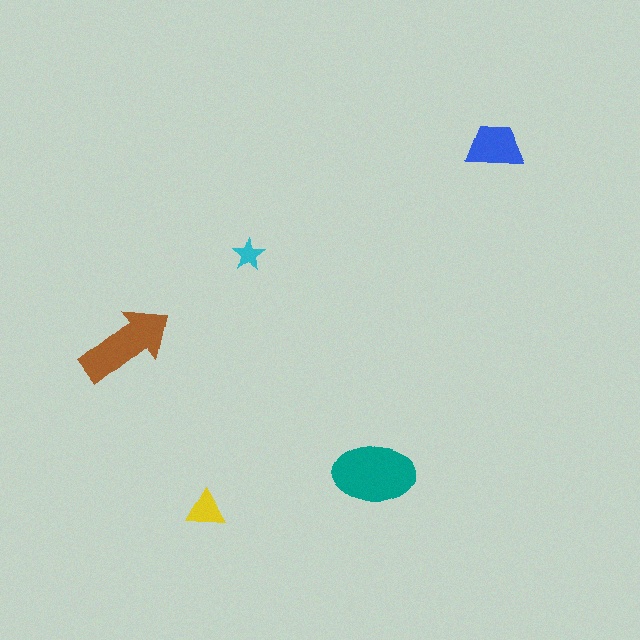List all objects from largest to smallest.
The teal ellipse, the brown arrow, the blue trapezoid, the yellow triangle, the cyan star.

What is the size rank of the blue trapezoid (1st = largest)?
3rd.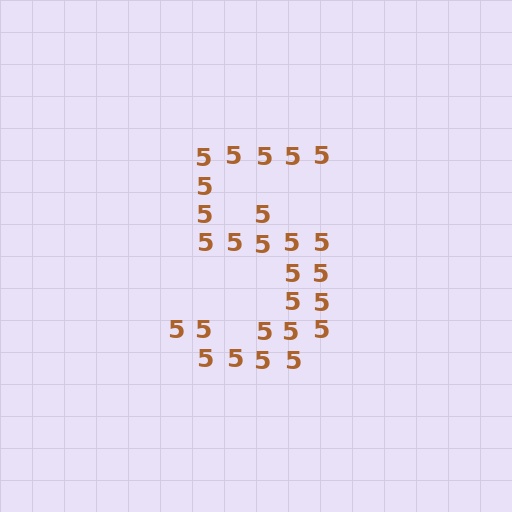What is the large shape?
The large shape is the digit 5.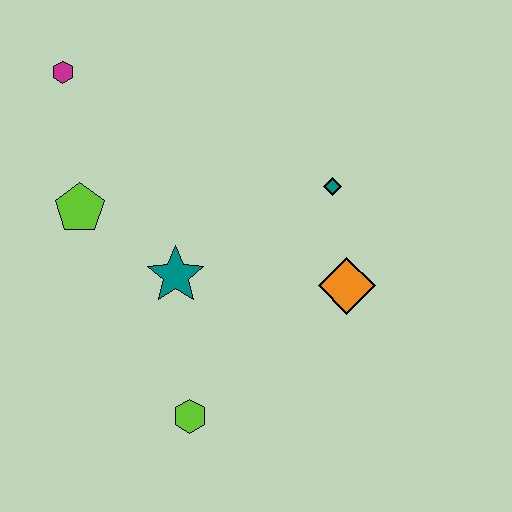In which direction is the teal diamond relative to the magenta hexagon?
The teal diamond is to the right of the magenta hexagon.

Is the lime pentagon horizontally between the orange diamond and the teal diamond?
No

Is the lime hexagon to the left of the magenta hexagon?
No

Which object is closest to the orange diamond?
The teal diamond is closest to the orange diamond.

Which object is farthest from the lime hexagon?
The magenta hexagon is farthest from the lime hexagon.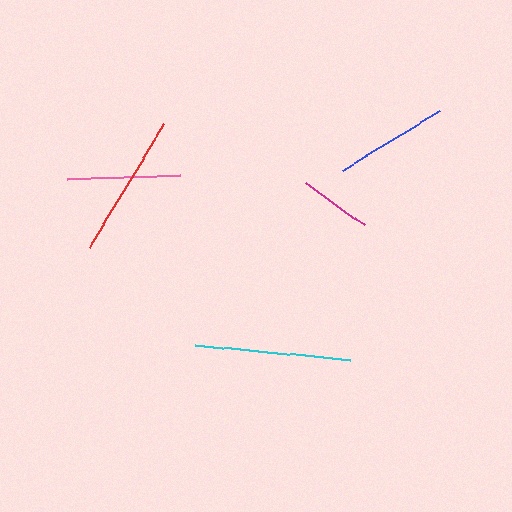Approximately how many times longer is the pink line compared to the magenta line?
The pink line is approximately 1.6 times the length of the magenta line.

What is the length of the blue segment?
The blue segment is approximately 114 pixels long.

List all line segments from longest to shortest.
From longest to shortest: cyan, red, blue, pink, magenta.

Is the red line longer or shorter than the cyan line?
The cyan line is longer than the red line.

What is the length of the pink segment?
The pink segment is approximately 113 pixels long.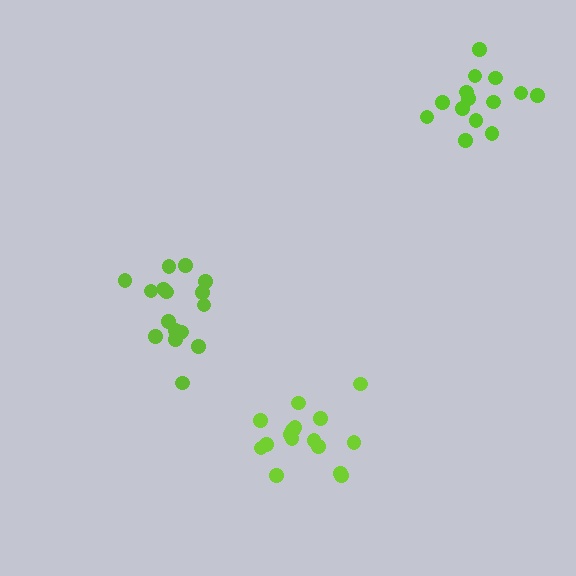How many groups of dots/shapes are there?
There are 3 groups.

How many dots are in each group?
Group 1: 14 dots, Group 2: 17 dots, Group 3: 17 dots (48 total).